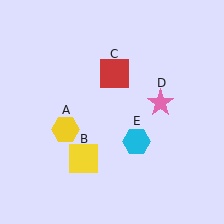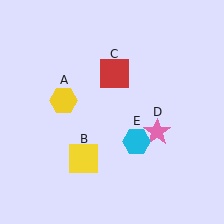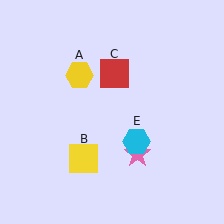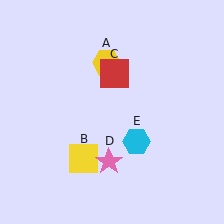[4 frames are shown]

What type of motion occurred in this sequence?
The yellow hexagon (object A), pink star (object D) rotated clockwise around the center of the scene.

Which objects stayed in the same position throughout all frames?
Yellow square (object B) and red square (object C) and cyan hexagon (object E) remained stationary.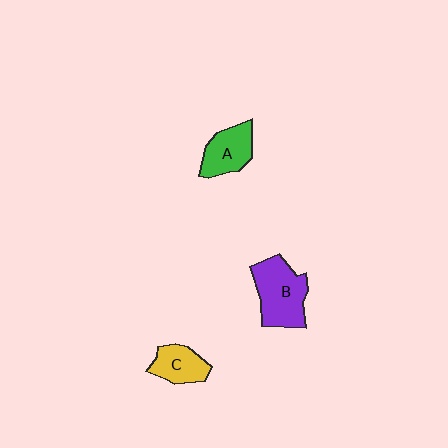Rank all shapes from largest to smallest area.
From largest to smallest: B (purple), A (green), C (yellow).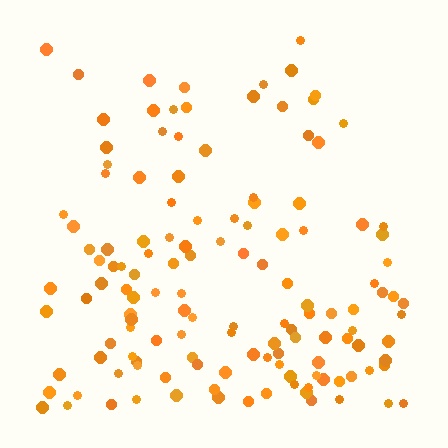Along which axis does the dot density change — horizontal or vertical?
Vertical.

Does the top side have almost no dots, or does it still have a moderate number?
Still a moderate number, just noticeably fewer than the bottom.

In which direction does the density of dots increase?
From top to bottom, with the bottom side densest.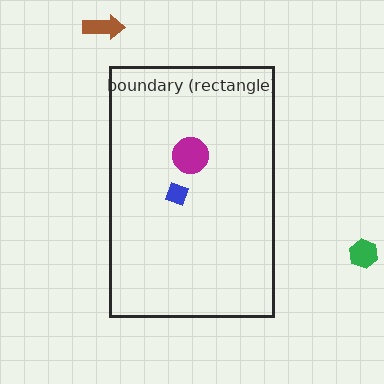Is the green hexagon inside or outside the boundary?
Outside.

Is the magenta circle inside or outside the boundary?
Inside.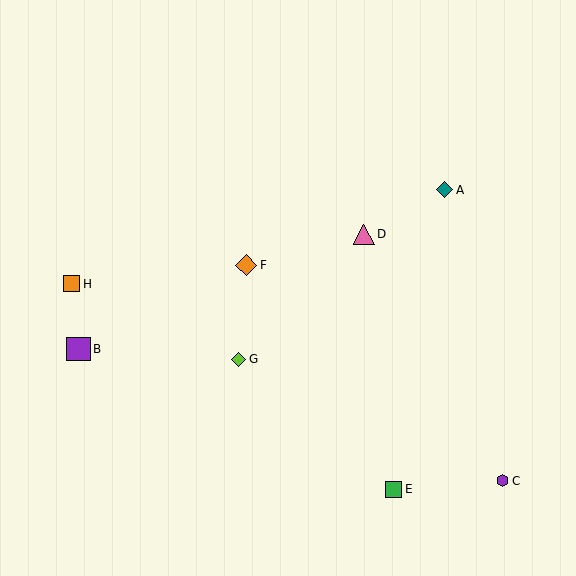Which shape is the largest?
The purple square (labeled B) is the largest.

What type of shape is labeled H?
Shape H is an orange square.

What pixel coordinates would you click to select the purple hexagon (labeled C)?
Click at (503, 481) to select the purple hexagon C.